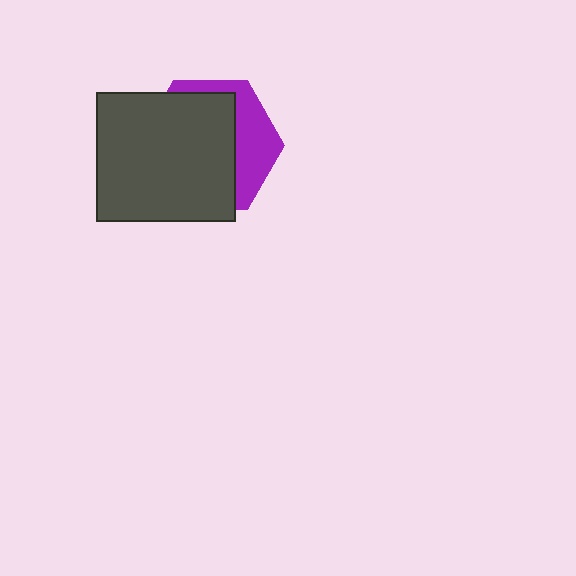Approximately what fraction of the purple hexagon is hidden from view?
Roughly 67% of the purple hexagon is hidden behind the dark gray rectangle.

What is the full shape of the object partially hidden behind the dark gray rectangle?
The partially hidden object is a purple hexagon.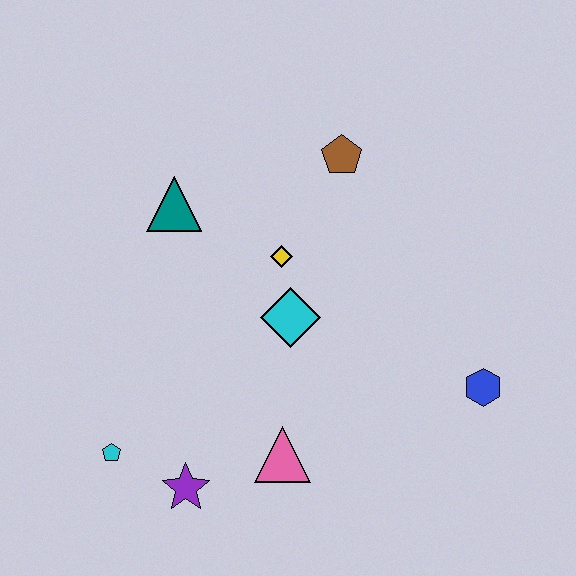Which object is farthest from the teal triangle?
The blue hexagon is farthest from the teal triangle.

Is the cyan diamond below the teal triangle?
Yes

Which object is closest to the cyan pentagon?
The purple star is closest to the cyan pentagon.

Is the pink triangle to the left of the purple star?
No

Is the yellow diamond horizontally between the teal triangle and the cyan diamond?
Yes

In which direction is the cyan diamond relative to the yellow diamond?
The cyan diamond is below the yellow diamond.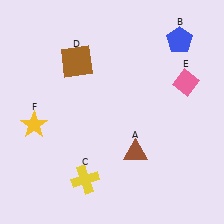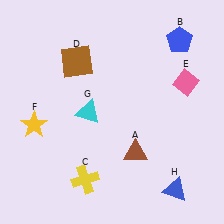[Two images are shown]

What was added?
A cyan triangle (G), a blue triangle (H) were added in Image 2.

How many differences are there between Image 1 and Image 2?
There are 2 differences between the two images.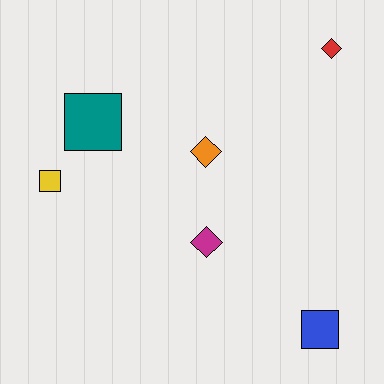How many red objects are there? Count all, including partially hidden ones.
There is 1 red object.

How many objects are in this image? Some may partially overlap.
There are 6 objects.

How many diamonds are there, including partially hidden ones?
There are 3 diamonds.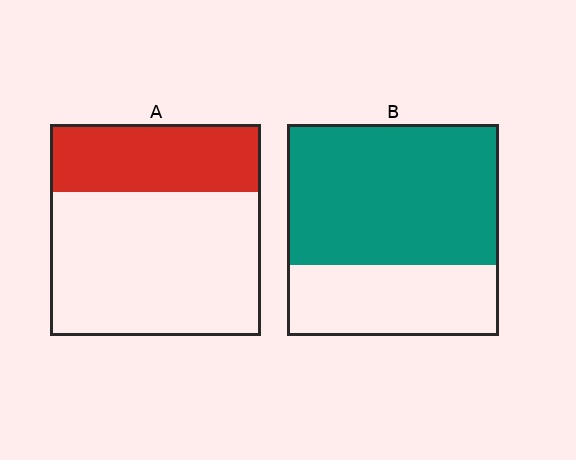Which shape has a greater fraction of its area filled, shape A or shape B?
Shape B.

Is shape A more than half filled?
No.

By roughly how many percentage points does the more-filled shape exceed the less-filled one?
By roughly 35 percentage points (B over A).